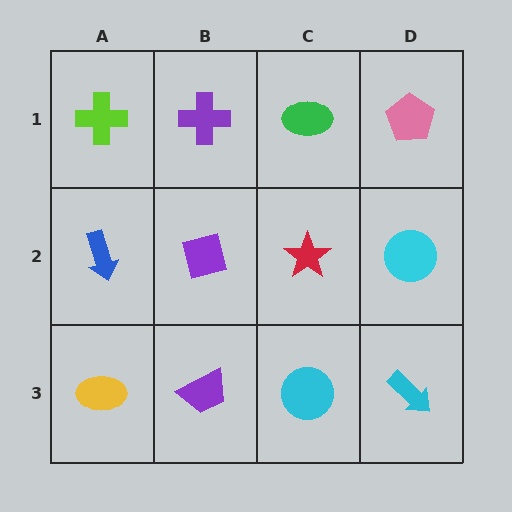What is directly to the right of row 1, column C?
A pink pentagon.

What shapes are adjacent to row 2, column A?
A lime cross (row 1, column A), a yellow ellipse (row 3, column A), a purple square (row 2, column B).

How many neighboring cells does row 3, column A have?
2.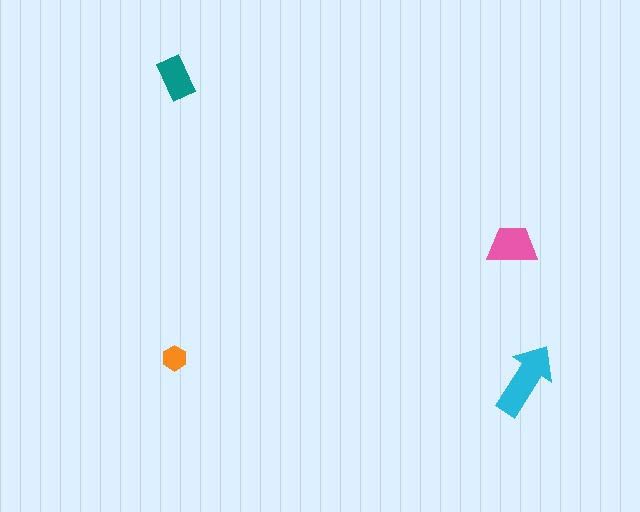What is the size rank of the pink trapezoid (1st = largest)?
2nd.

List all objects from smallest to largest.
The orange hexagon, the teal rectangle, the pink trapezoid, the cyan arrow.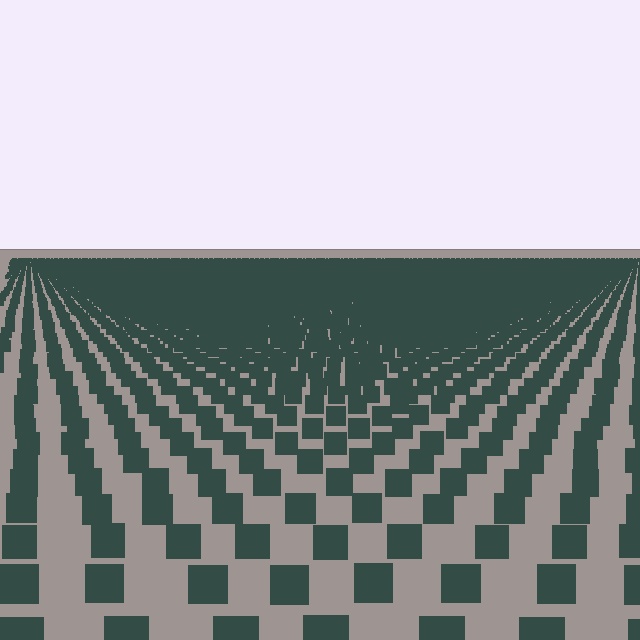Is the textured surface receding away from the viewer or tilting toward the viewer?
The surface is receding away from the viewer. Texture elements get smaller and denser toward the top.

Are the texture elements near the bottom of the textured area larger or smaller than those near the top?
Larger. Near the bottom, elements are closer to the viewer and appear at a bigger on-screen size.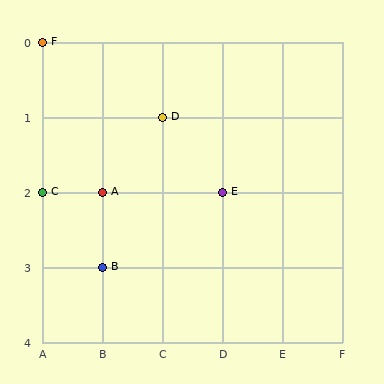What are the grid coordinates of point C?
Point C is at grid coordinates (A, 2).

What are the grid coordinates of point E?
Point E is at grid coordinates (D, 2).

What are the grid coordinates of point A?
Point A is at grid coordinates (B, 2).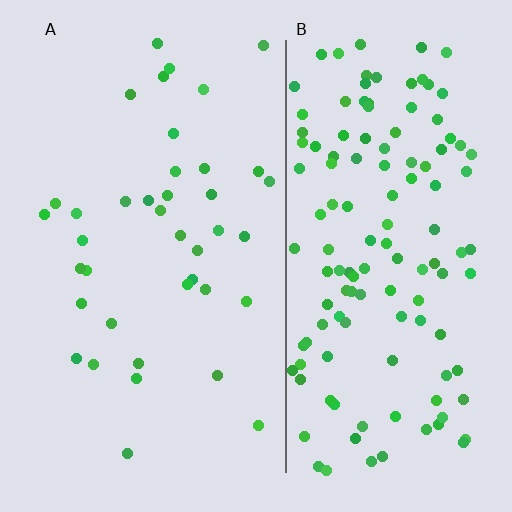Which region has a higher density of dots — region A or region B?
B (the right).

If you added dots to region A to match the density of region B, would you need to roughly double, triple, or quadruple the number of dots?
Approximately triple.